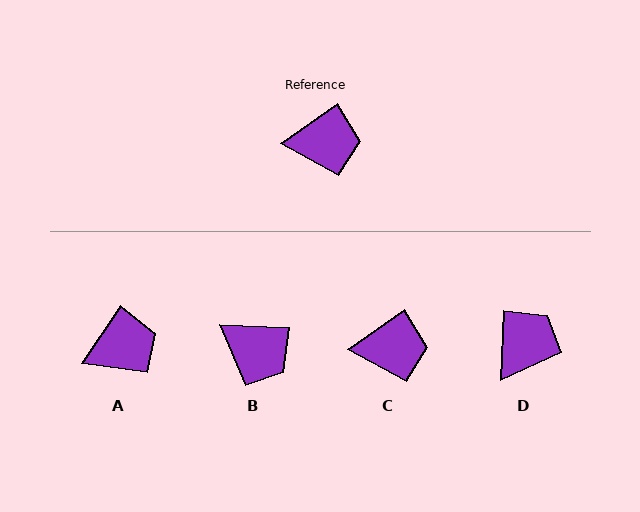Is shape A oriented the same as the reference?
No, it is off by about 21 degrees.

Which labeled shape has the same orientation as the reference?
C.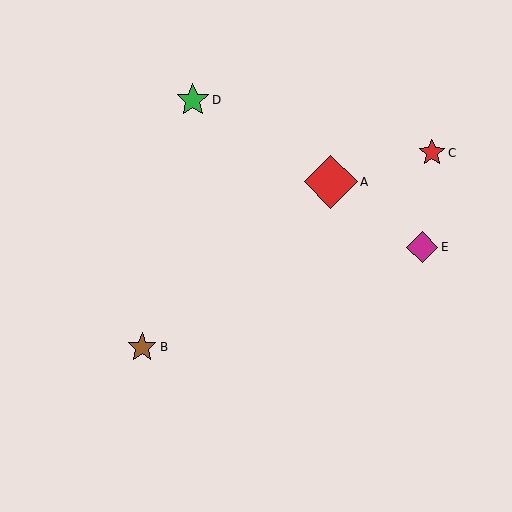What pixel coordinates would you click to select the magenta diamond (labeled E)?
Click at (422, 247) to select the magenta diamond E.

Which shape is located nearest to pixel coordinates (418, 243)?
The magenta diamond (labeled E) at (422, 247) is nearest to that location.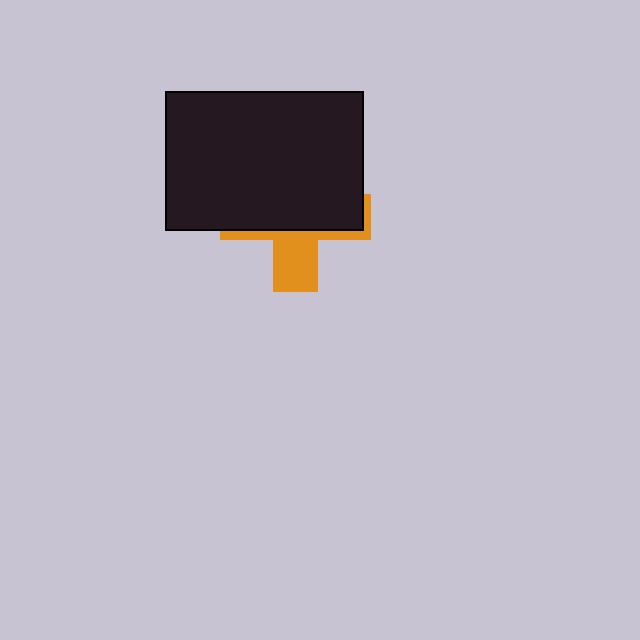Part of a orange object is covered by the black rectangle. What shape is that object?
It is a cross.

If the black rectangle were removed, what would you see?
You would see the complete orange cross.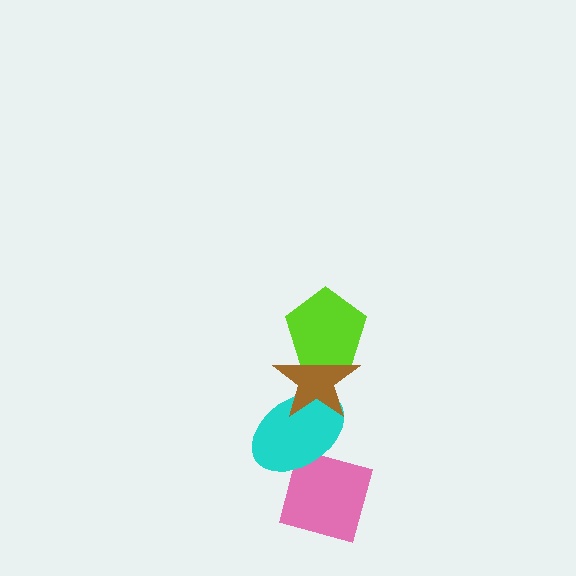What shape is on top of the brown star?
The lime pentagon is on top of the brown star.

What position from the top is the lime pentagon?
The lime pentagon is 1st from the top.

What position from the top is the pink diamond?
The pink diamond is 4th from the top.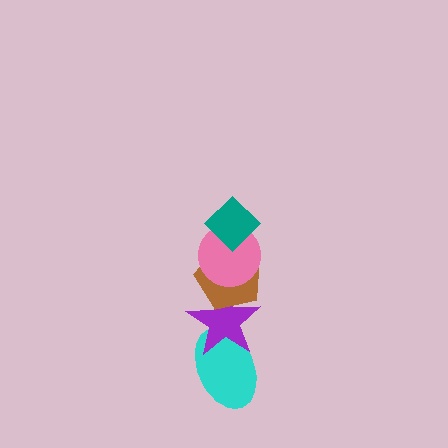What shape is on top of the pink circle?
The teal diamond is on top of the pink circle.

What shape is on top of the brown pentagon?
The pink circle is on top of the brown pentagon.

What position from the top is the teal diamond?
The teal diamond is 1st from the top.